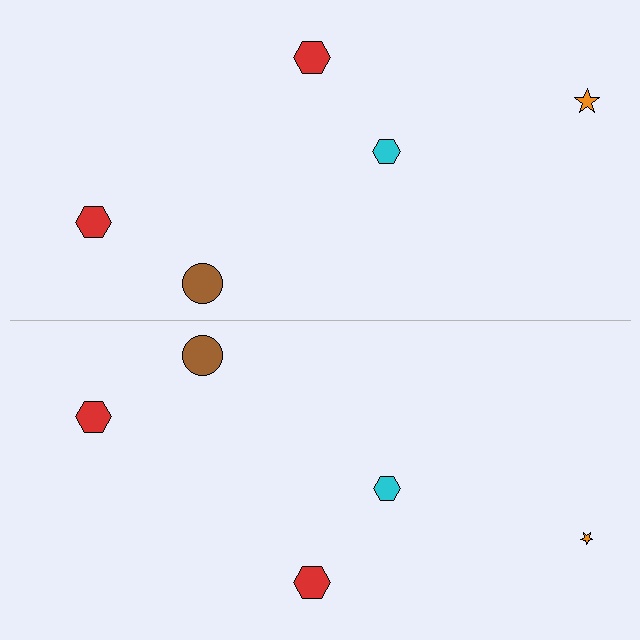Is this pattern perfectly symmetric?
No, the pattern is not perfectly symmetric. The orange star on the bottom side has a different size than its mirror counterpart.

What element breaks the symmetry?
The orange star on the bottom side has a different size than its mirror counterpart.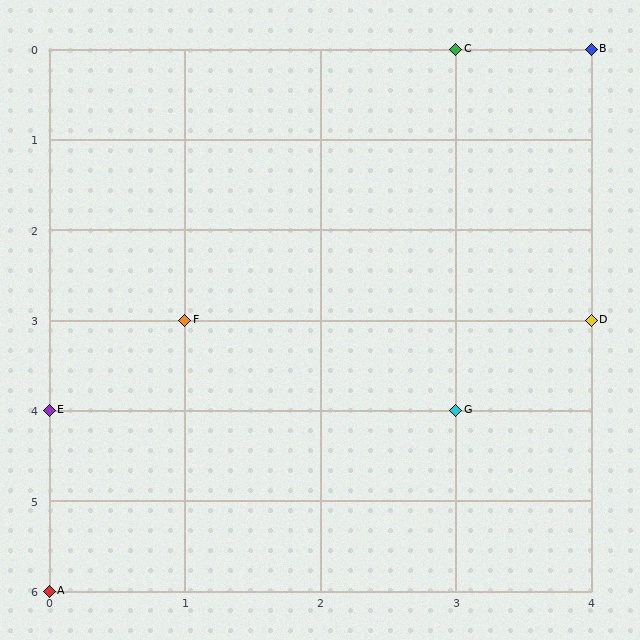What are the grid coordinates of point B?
Point B is at grid coordinates (4, 0).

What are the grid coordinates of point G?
Point G is at grid coordinates (3, 4).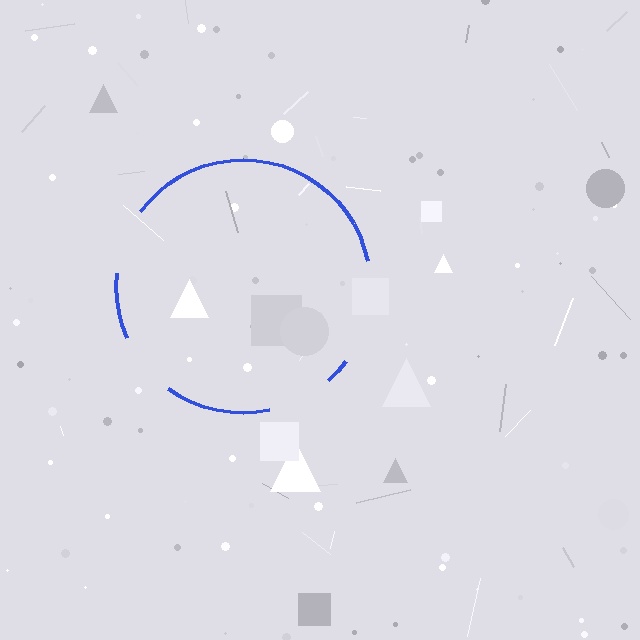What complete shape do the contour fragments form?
The contour fragments form a circle.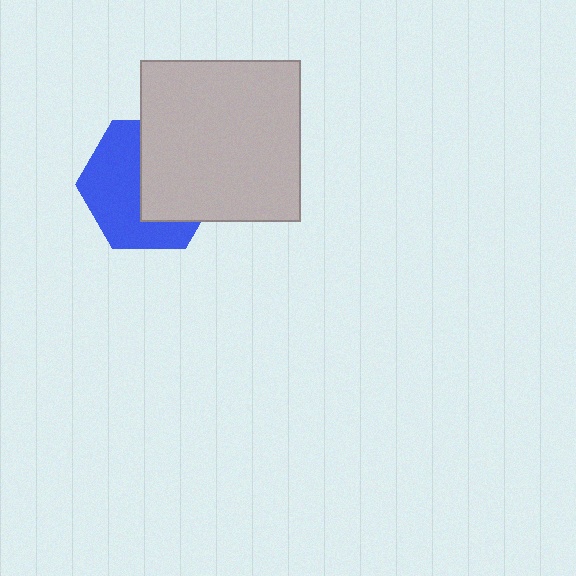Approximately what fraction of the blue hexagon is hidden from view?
Roughly 48% of the blue hexagon is hidden behind the light gray square.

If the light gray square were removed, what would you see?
You would see the complete blue hexagon.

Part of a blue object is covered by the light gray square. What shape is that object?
It is a hexagon.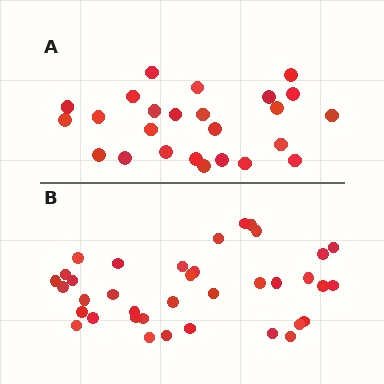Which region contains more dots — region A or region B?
Region B (the bottom region) has more dots.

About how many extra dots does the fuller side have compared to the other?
Region B has roughly 12 or so more dots than region A.